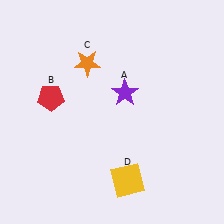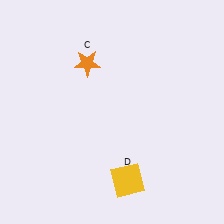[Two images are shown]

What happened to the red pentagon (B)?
The red pentagon (B) was removed in Image 2. It was in the top-left area of Image 1.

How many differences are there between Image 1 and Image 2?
There are 2 differences between the two images.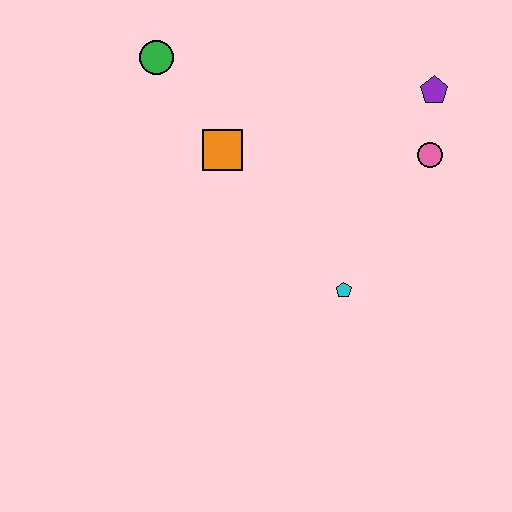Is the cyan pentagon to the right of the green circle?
Yes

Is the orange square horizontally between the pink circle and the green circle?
Yes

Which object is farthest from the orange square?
The purple pentagon is farthest from the orange square.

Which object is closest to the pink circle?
The purple pentagon is closest to the pink circle.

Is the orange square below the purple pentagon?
Yes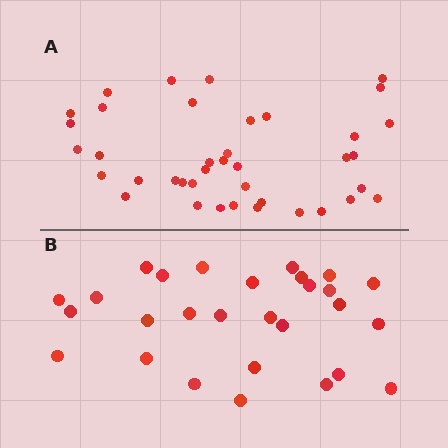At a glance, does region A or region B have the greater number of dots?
Region A (the top region) has more dots.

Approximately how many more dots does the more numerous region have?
Region A has roughly 12 or so more dots than region B.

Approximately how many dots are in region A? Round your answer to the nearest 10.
About 40 dots. (The exact count is 39, which rounds to 40.)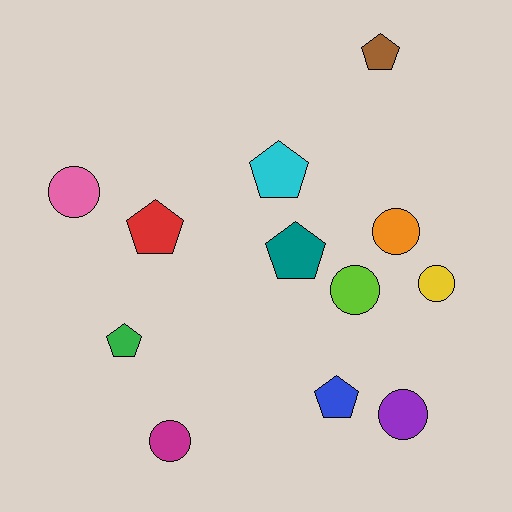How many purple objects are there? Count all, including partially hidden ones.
There is 1 purple object.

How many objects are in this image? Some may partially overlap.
There are 12 objects.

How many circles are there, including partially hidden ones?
There are 6 circles.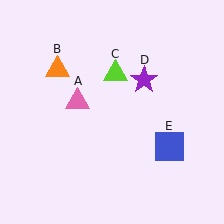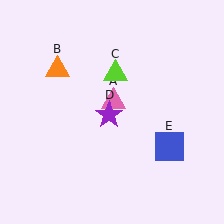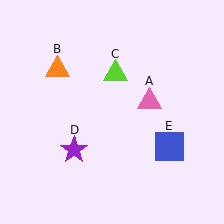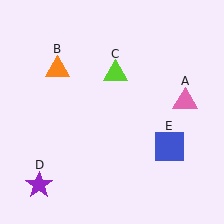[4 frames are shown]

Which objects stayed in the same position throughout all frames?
Orange triangle (object B) and lime triangle (object C) and blue square (object E) remained stationary.